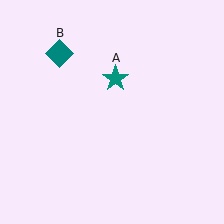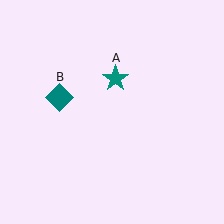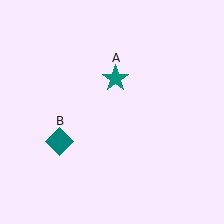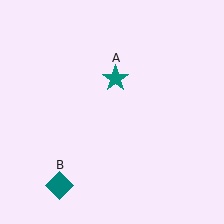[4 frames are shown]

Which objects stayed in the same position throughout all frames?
Teal star (object A) remained stationary.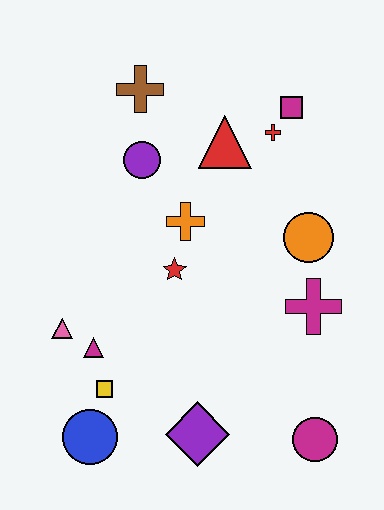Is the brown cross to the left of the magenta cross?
Yes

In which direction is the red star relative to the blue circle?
The red star is above the blue circle.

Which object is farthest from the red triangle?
The blue circle is farthest from the red triangle.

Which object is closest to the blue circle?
The yellow square is closest to the blue circle.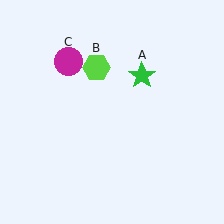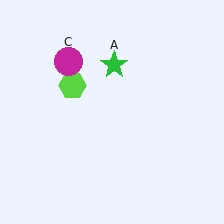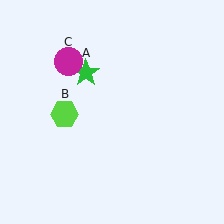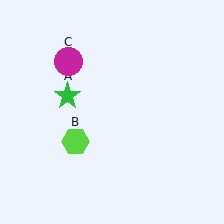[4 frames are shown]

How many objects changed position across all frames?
2 objects changed position: green star (object A), lime hexagon (object B).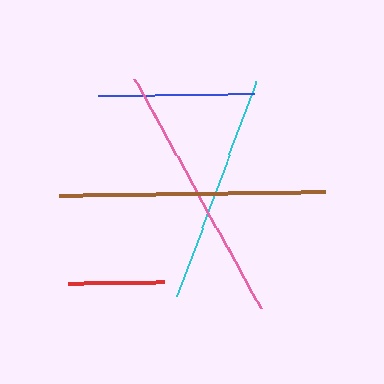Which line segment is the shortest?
The red line is the shortest at approximately 95 pixels.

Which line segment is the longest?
The brown line is the longest at approximately 267 pixels.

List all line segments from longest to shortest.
From longest to shortest: brown, pink, cyan, blue, red.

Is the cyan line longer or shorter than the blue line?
The cyan line is longer than the blue line.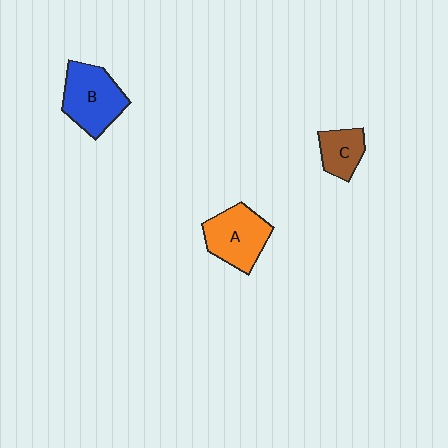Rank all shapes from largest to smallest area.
From largest to smallest: B (blue), A (orange), C (brown).